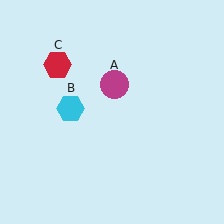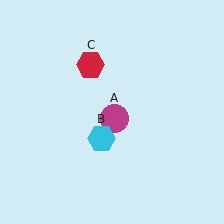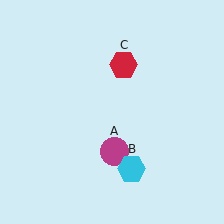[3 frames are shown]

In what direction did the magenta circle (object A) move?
The magenta circle (object A) moved down.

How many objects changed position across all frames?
3 objects changed position: magenta circle (object A), cyan hexagon (object B), red hexagon (object C).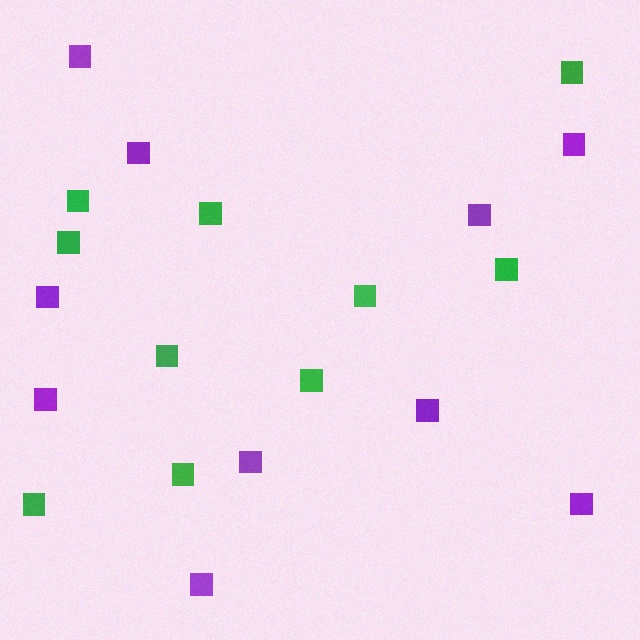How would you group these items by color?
There are 2 groups: one group of green squares (10) and one group of purple squares (10).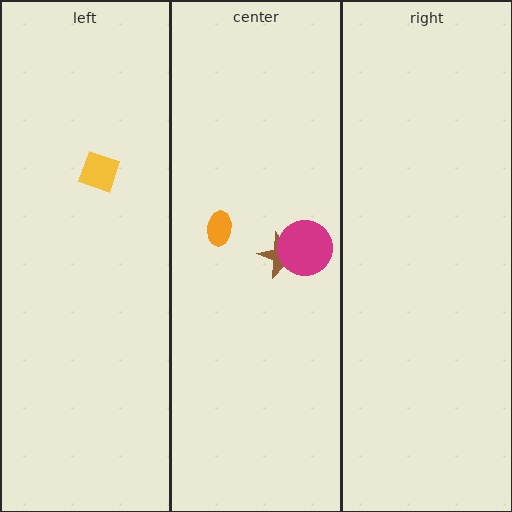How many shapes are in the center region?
3.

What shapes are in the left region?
The yellow diamond.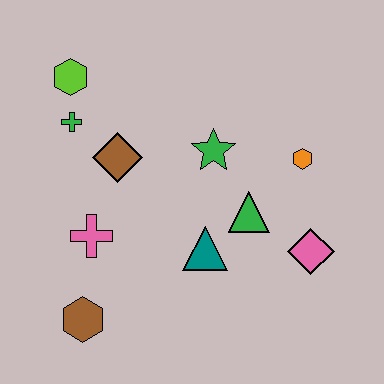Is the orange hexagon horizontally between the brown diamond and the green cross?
No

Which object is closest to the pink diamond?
The green triangle is closest to the pink diamond.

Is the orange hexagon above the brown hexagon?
Yes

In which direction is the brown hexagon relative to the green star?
The brown hexagon is below the green star.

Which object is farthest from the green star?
The brown hexagon is farthest from the green star.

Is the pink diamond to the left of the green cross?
No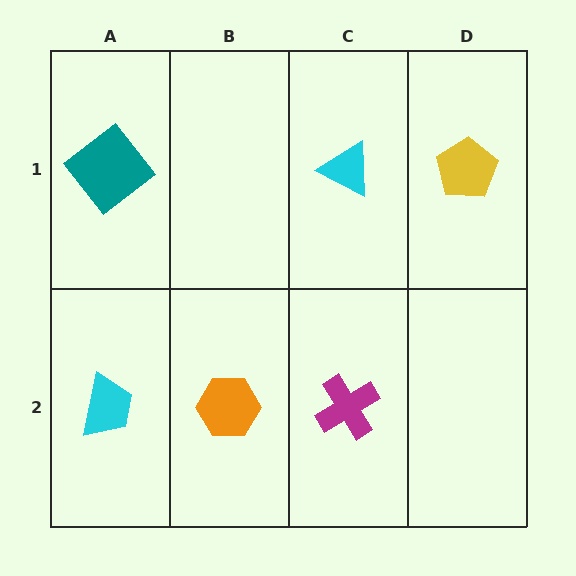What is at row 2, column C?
A magenta cross.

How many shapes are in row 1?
3 shapes.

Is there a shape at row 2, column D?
No, that cell is empty.